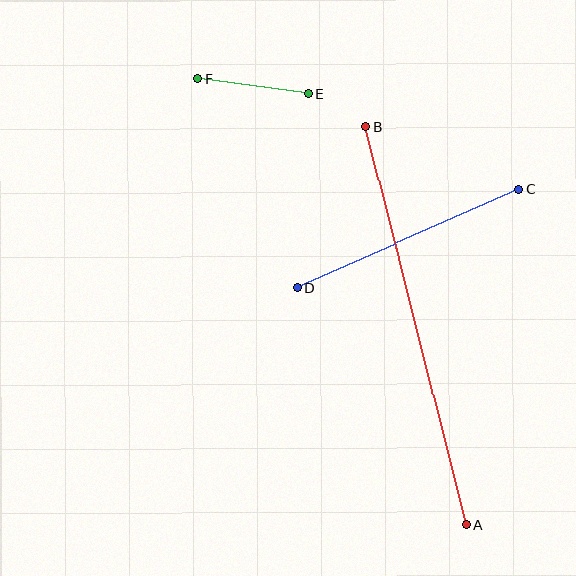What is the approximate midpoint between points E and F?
The midpoint is at approximately (253, 87) pixels.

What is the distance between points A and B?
The distance is approximately 411 pixels.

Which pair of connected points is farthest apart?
Points A and B are farthest apart.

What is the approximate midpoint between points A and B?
The midpoint is at approximately (416, 326) pixels.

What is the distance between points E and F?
The distance is approximately 112 pixels.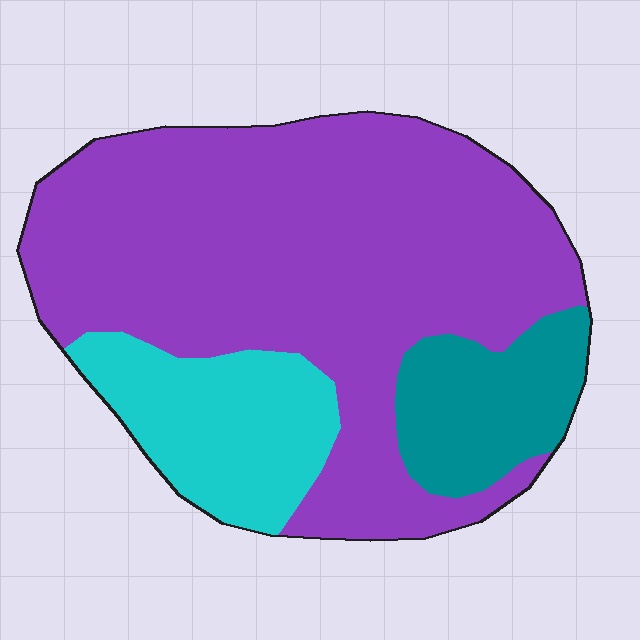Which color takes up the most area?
Purple, at roughly 70%.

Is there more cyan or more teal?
Cyan.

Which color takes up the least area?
Teal, at roughly 15%.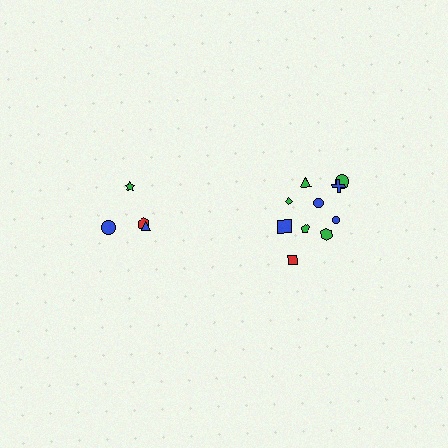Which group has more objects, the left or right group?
The right group.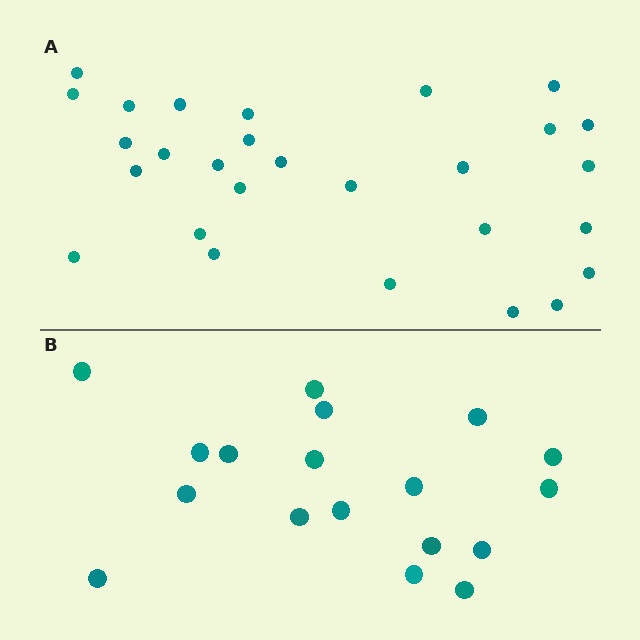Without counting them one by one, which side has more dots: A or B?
Region A (the top region) has more dots.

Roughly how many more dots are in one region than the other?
Region A has roughly 10 or so more dots than region B.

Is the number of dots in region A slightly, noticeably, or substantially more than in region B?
Region A has substantially more. The ratio is roughly 1.6 to 1.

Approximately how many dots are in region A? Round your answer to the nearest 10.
About 30 dots. (The exact count is 28, which rounds to 30.)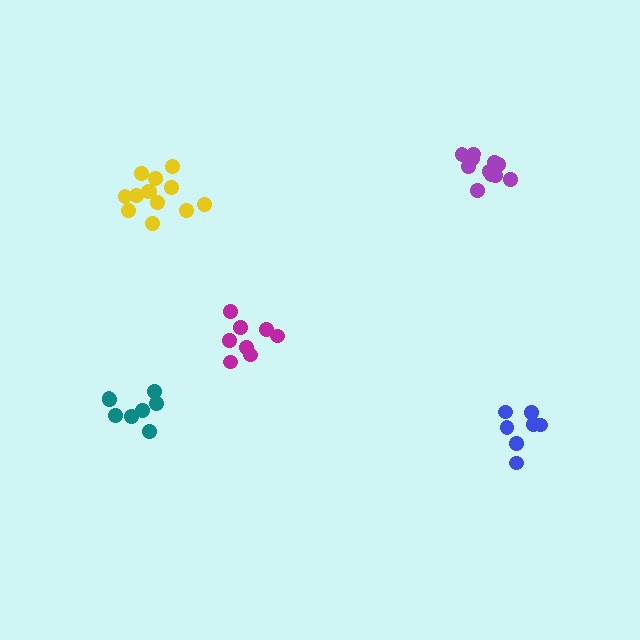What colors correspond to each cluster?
The clusters are colored: magenta, blue, teal, yellow, purple.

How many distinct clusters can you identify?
There are 5 distinct clusters.